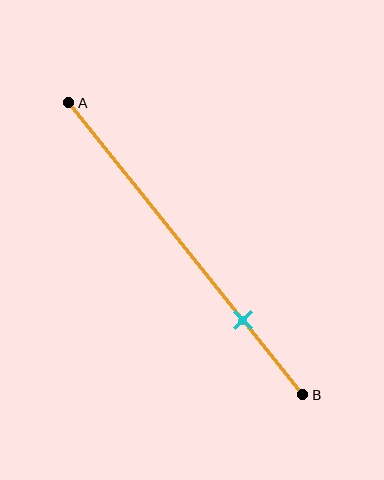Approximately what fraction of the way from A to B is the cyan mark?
The cyan mark is approximately 75% of the way from A to B.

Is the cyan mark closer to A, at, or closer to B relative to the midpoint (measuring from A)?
The cyan mark is closer to point B than the midpoint of segment AB.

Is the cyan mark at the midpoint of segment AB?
No, the mark is at about 75% from A, not at the 50% midpoint.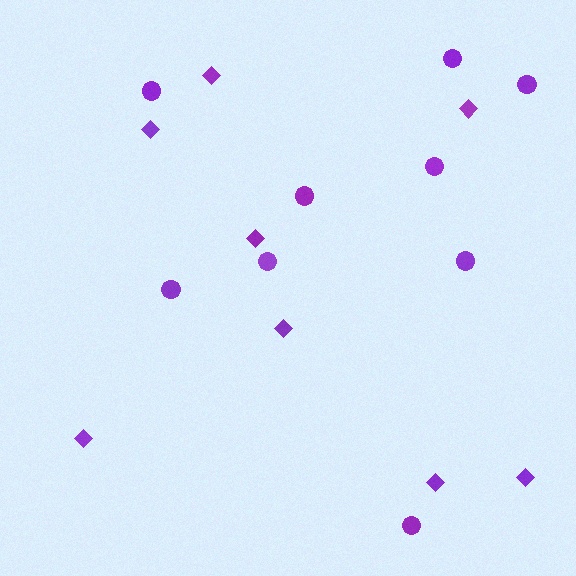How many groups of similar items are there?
There are 2 groups: one group of diamonds (8) and one group of circles (9).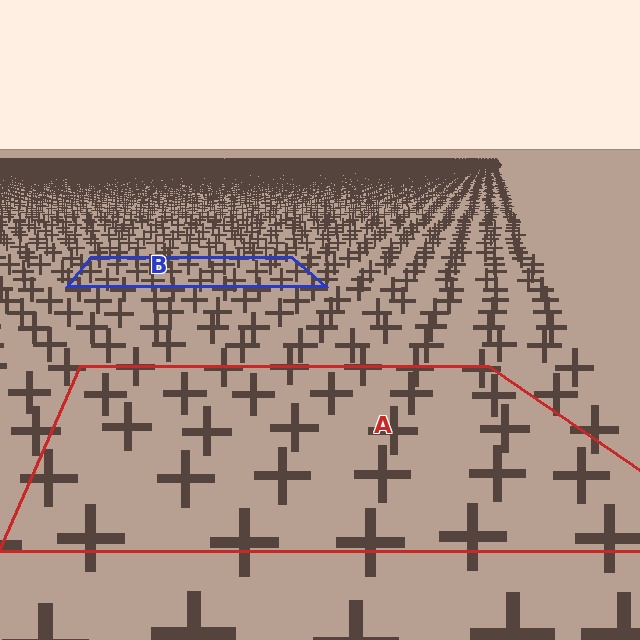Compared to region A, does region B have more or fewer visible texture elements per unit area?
Region B has more texture elements per unit area — they are packed more densely because it is farther away.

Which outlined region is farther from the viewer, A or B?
Region B is farther from the viewer — the texture elements inside it appear smaller and more densely packed.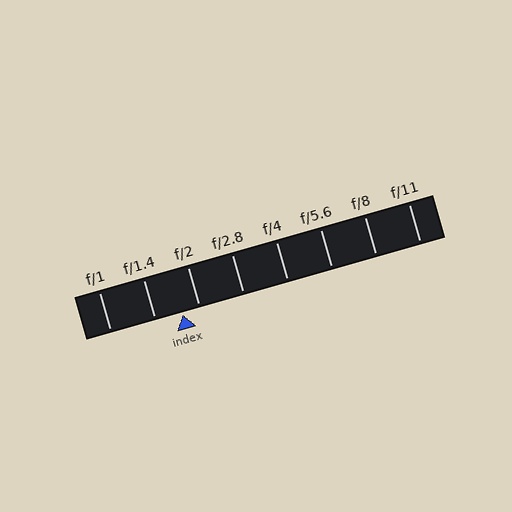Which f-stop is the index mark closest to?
The index mark is closest to f/2.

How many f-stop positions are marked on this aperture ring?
There are 8 f-stop positions marked.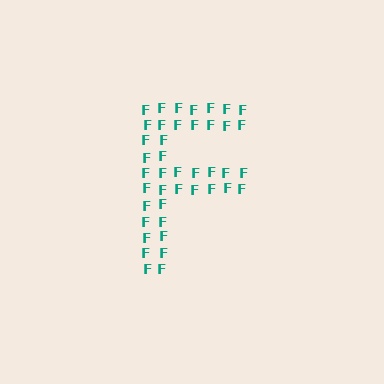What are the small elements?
The small elements are letter F's.